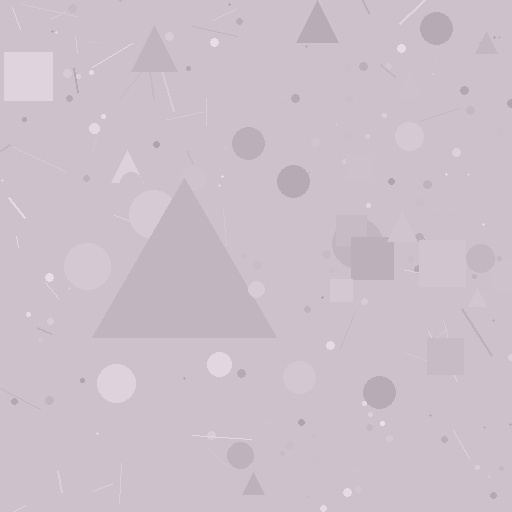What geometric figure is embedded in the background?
A triangle is embedded in the background.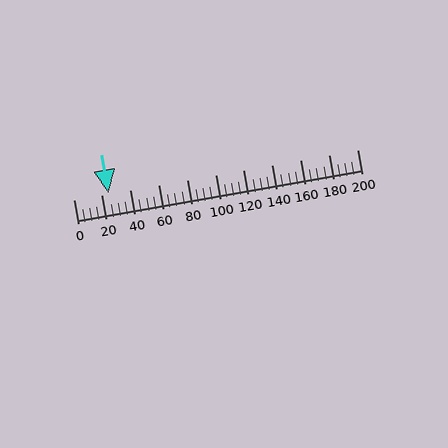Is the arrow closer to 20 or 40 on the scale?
The arrow is closer to 20.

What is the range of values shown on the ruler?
The ruler shows values from 0 to 200.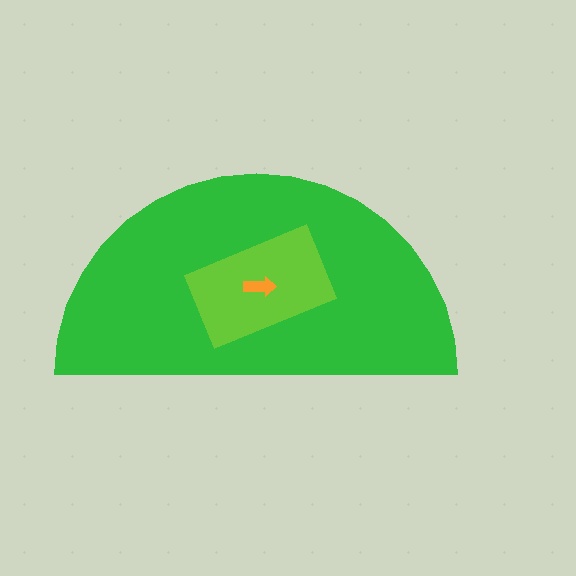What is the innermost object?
The orange arrow.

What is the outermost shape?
The green semicircle.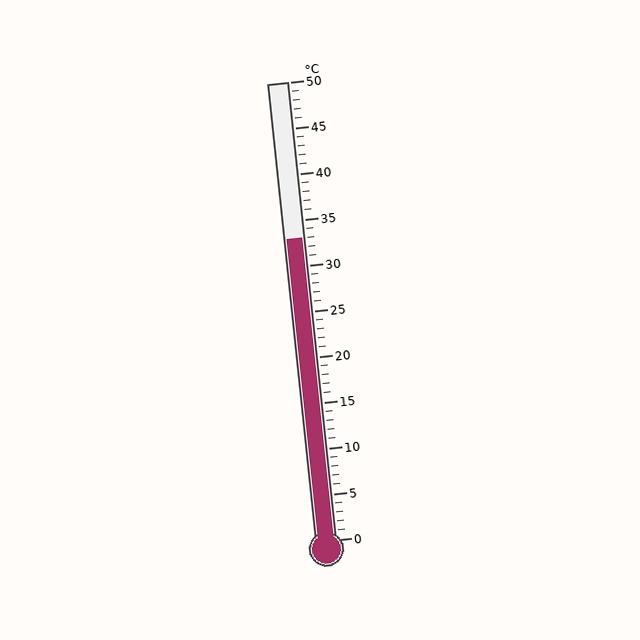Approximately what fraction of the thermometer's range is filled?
The thermometer is filled to approximately 65% of its range.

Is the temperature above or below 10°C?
The temperature is above 10°C.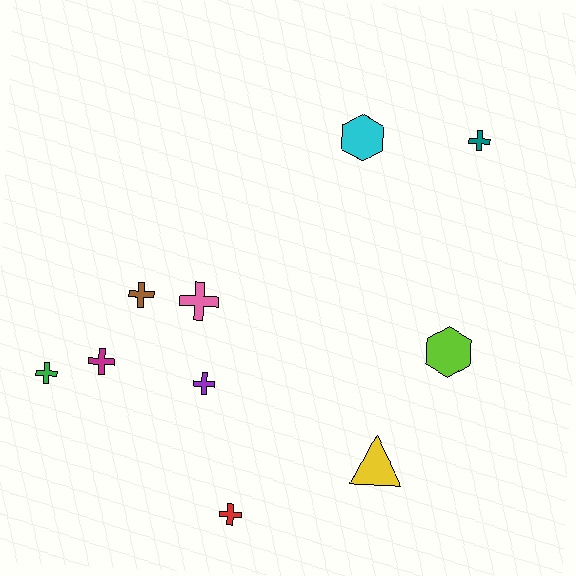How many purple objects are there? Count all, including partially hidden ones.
There is 1 purple object.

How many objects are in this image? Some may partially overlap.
There are 10 objects.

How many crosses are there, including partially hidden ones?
There are 7 crosses.